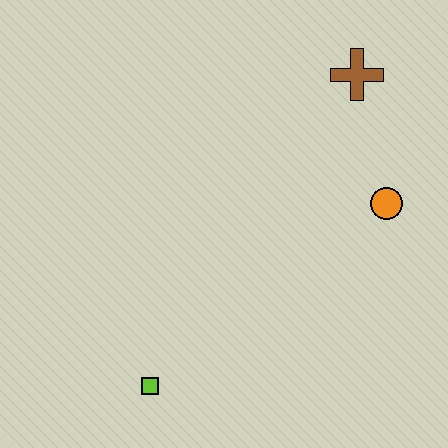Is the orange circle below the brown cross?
Yes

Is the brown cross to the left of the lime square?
No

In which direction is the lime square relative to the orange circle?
The lime square is to the left of the orange circle.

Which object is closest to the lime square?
The orange circle is closest to the lime square.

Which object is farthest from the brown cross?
The lime square is farthest from the brown cross.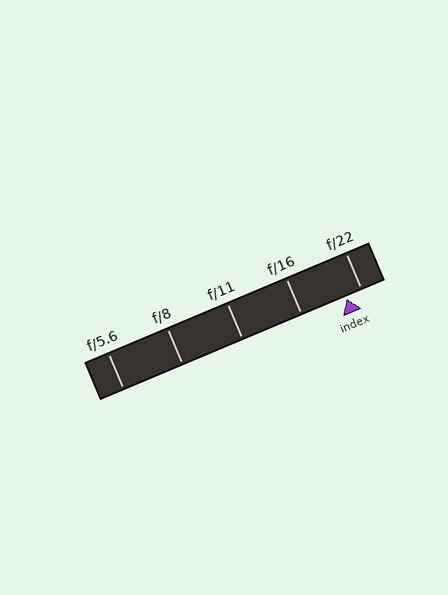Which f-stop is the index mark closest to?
The index mark is closest to f/22.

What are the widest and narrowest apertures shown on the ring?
The widest aperture shown is f/5.6 and the narrowest is f/22.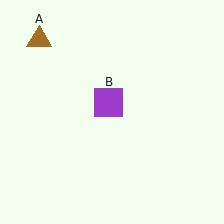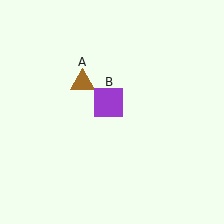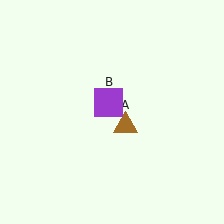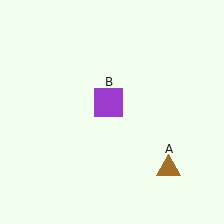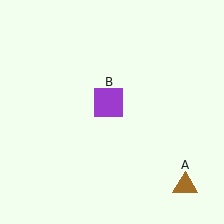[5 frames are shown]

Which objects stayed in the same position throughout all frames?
Purple square (object B) remained stationary.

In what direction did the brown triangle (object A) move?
The brown triangle (object A) moved down and to the right.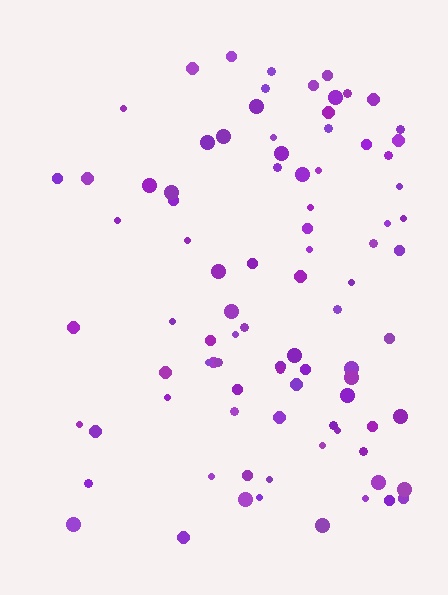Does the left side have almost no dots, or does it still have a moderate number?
Still a moderate number, just noticeably fewer than the right.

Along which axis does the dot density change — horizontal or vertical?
Horizontal.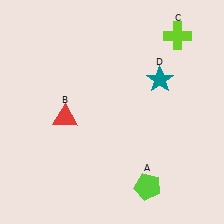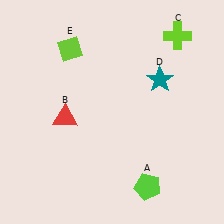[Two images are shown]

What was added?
A lime diamond (E) was added in Image 2.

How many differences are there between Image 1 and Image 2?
There is 1 difference between the two images.